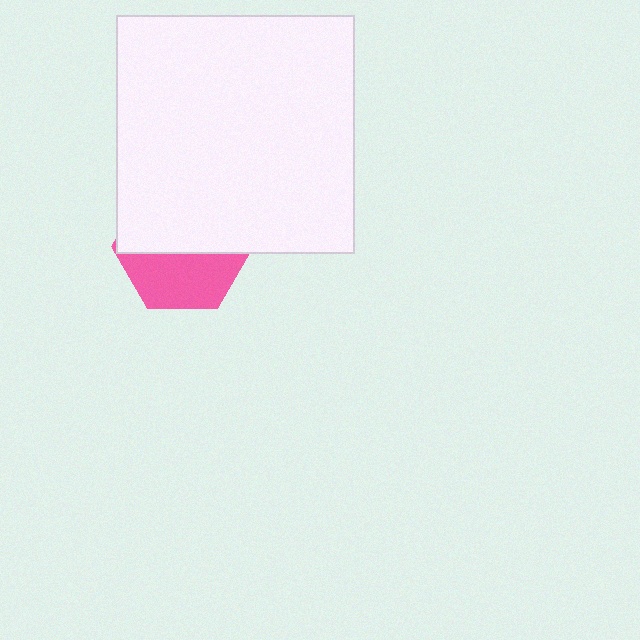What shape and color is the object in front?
The object in front is a white square.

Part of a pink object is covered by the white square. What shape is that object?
It is a hexagon.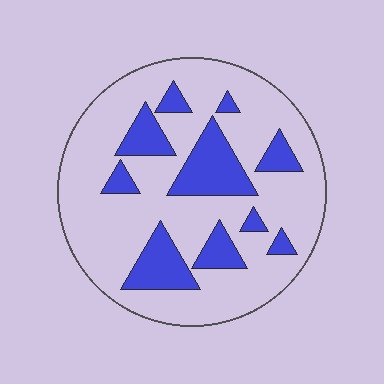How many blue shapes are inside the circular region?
10.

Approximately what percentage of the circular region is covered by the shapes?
Approximately 25%.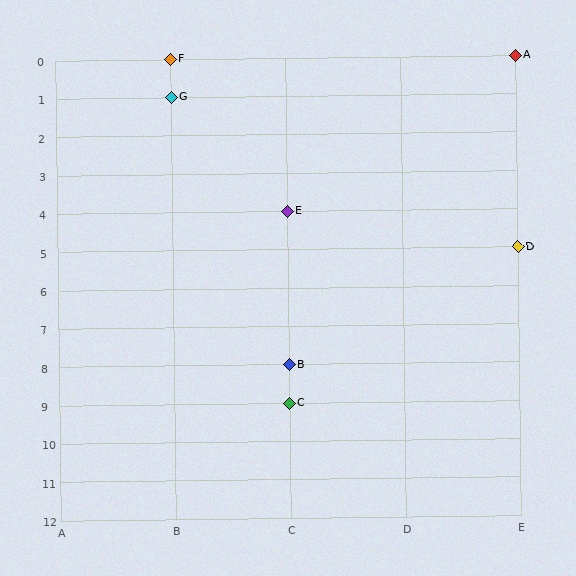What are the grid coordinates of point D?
Point D is at grid coordinates (E, 5).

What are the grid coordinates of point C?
Point C is at grid coordinates (C, 9).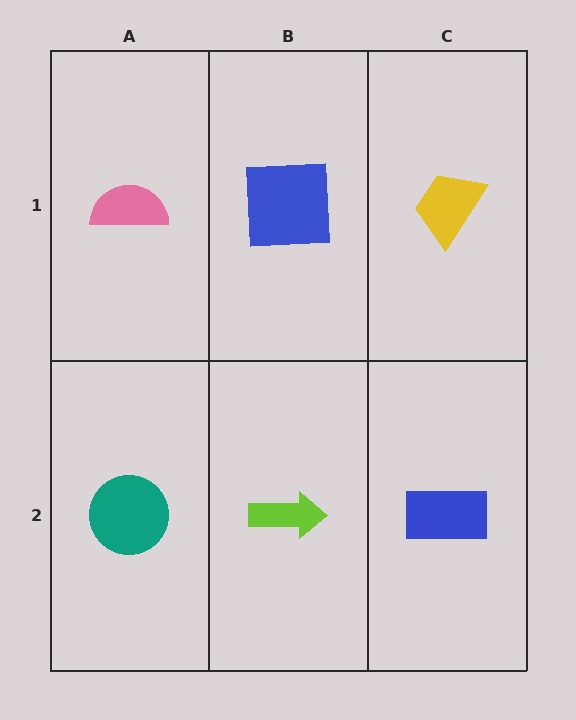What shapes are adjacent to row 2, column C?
A yellow trapezoid (row 1, column C), a lime arrow (row 2, column B).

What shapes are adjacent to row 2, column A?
A pink semicircle (row 1, column A), a lime arrow (row 2, column B).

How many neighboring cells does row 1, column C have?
2.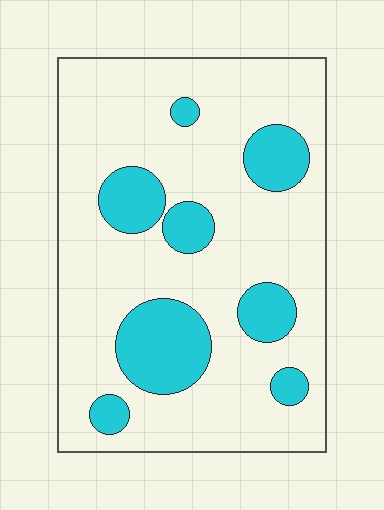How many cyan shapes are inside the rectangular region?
8.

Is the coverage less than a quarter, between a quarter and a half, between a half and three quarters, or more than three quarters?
Less than a quarter.